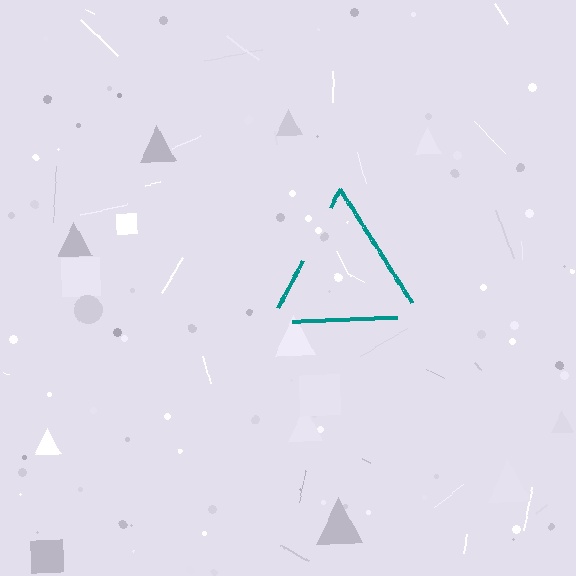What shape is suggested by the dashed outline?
The dashed outline suggests a triangle.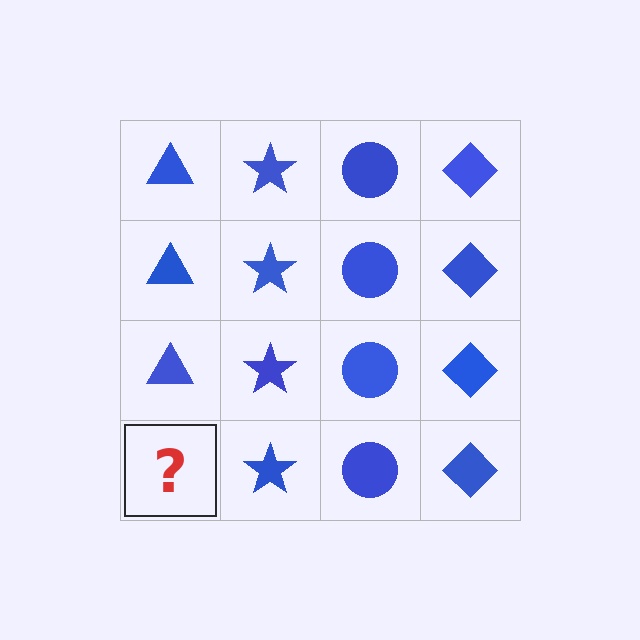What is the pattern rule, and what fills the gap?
The rule is that each column has a consistent shape. The gap should be filled with a blue triangle.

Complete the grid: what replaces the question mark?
The question mark should be replaced with a blue triangle.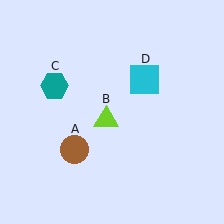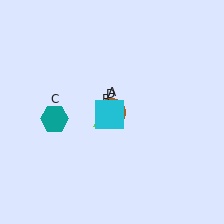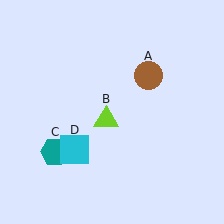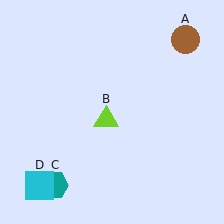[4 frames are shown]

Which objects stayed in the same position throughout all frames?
Lime triangle (object B) remained stationary.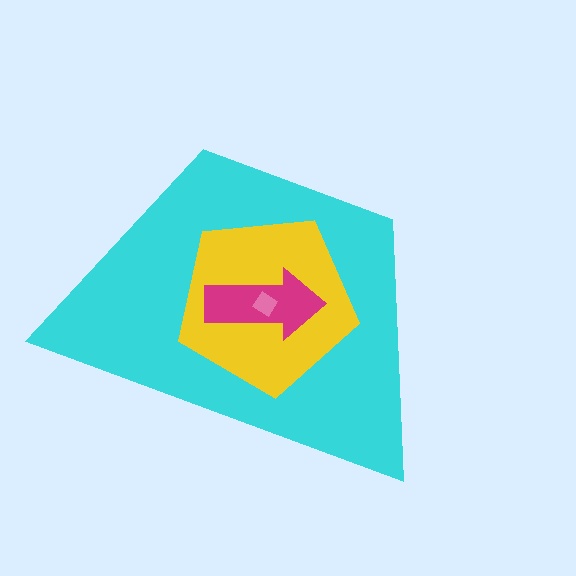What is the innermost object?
The pink diamond.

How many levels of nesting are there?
4.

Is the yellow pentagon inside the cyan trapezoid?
Yes.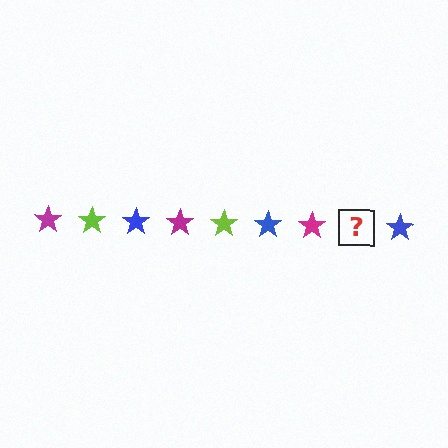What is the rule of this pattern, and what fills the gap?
The rule is that the pattern cycles through magenta, lime, blue stars. The gap should be filled with a lime star.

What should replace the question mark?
The question mark should be replaced with a lime star.